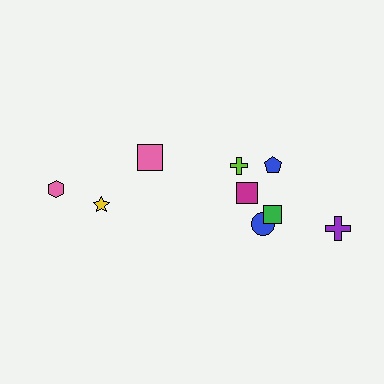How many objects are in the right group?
There are 6 objects.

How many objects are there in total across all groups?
There are 9 objects.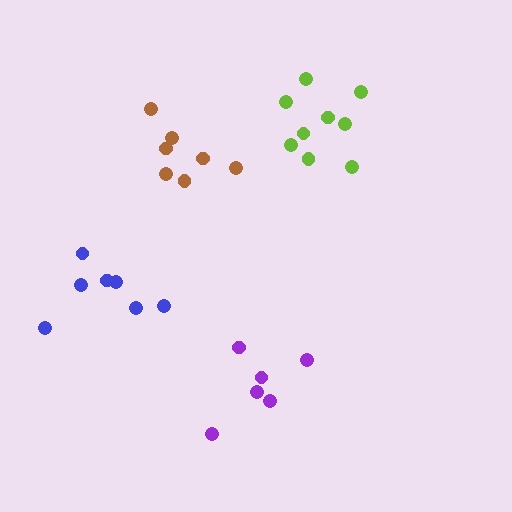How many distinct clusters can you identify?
There are 4 distinct clusters.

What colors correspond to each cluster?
The clusters are colored: brown, purple, blue, lime.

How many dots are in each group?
Group 1: 7 dots, Group 2: 6 dots, Group 3: 7 dots, Group 4: 9 dots (29 total).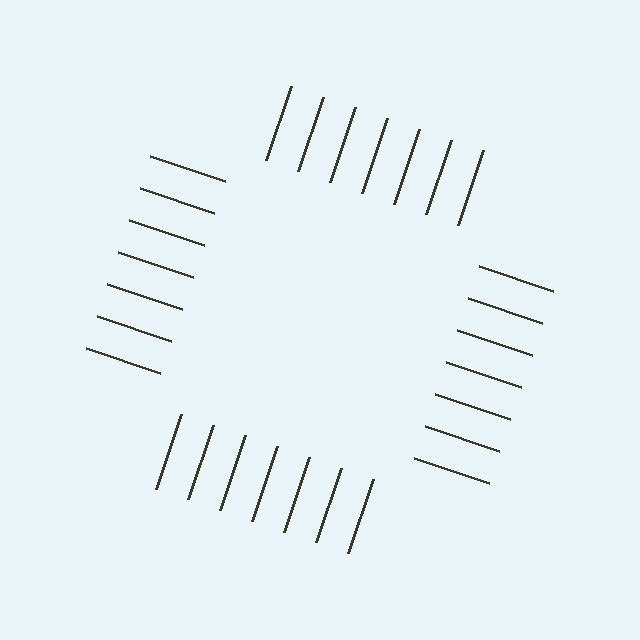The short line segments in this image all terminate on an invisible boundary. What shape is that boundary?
An illusory square — the line segments terminate on its edges but no continuous stroke is drawn.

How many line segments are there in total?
28 — 7 along each of the 4 edges.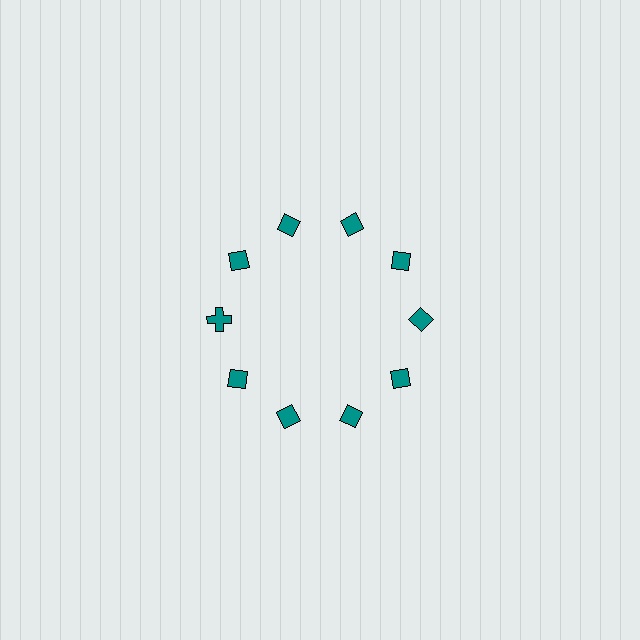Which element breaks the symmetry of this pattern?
The teal cross at roughly the 9 o'clock position breaks the symmetry. All other shapes are teal diamonds.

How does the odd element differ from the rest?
It has a different shape: cross instead of diamond.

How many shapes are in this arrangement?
There are 10 shapes arranged in a ring pattern.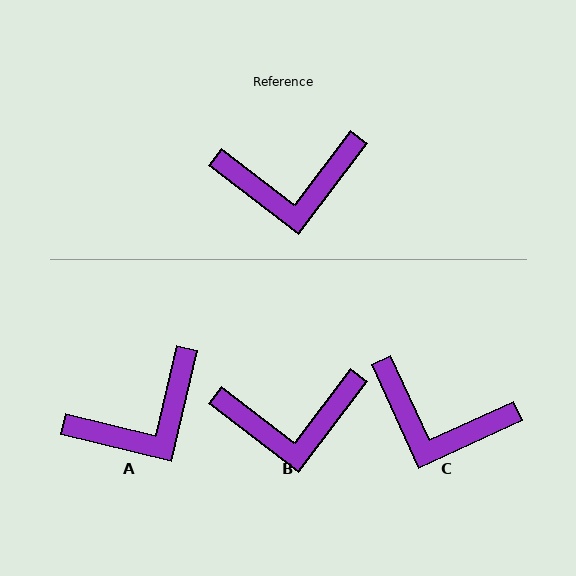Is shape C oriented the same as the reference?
No, it is off by about 28 degrees.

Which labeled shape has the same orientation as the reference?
B.